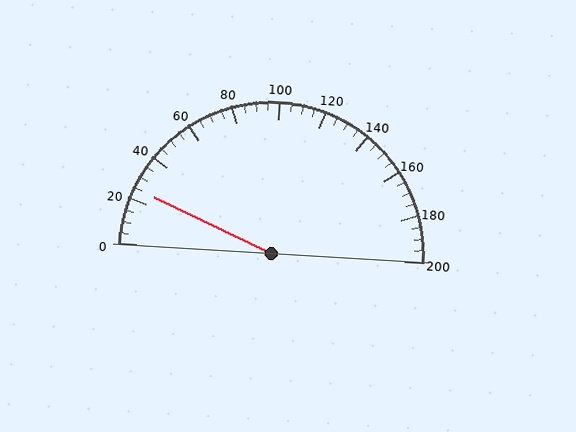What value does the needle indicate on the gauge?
The needle indicates approximately 25.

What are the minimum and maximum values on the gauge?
The gauge ranges from 0 to 200.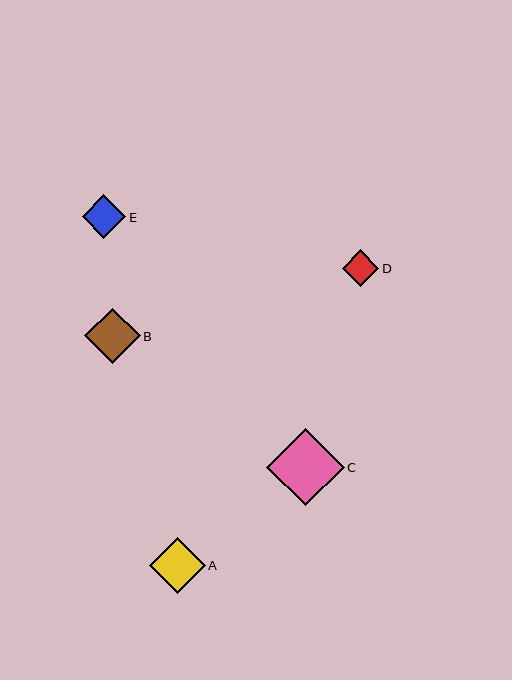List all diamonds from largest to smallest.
From largest to smallest: C, A, B, E, D.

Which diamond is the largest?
Diamond C is the largest with a size of approximately 78 pixels.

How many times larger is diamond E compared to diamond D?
Diamond E is approximately 1.2 times the size of diamond D.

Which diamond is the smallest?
Diamond D is the smallest with a size of approximately 37 pixels.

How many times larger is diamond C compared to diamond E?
Diamond C is approximately 1.8 times the size of diamond E.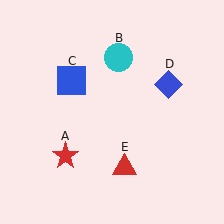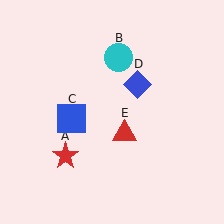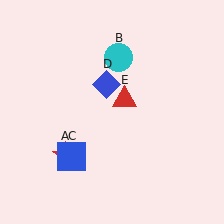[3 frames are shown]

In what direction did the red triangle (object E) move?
The red triangle (object E) moved up.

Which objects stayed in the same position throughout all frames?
Red star (object A) and cyan circle (object B) remained stationary.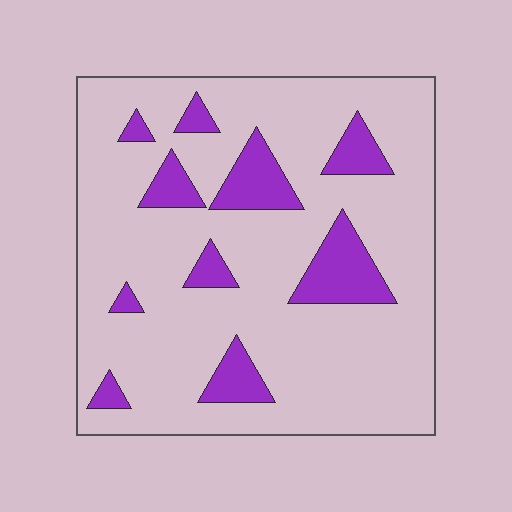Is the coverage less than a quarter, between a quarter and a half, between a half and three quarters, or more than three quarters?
Less than a quarter.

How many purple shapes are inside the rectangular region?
10.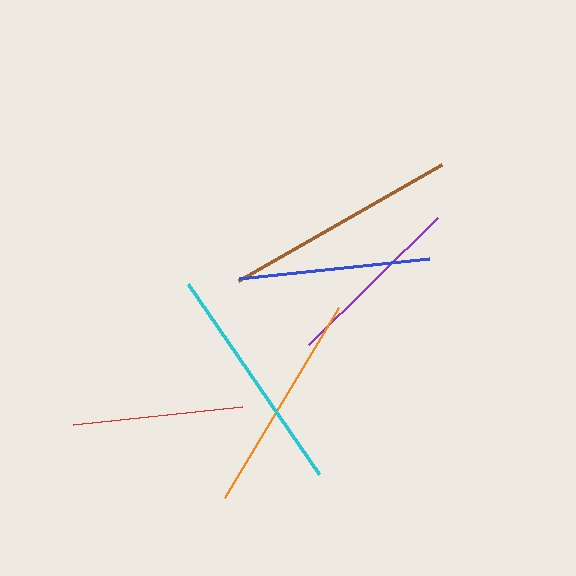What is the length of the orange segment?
The orange segment is approximately 221 pixels long.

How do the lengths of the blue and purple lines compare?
The blue and purple lines are approximately the same length.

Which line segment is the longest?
The brown line is the longest at approximately 234 pixels.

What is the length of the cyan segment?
The cyan segment is approximately 231 pixels long.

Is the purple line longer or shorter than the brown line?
The brown line is longer than the purple line.